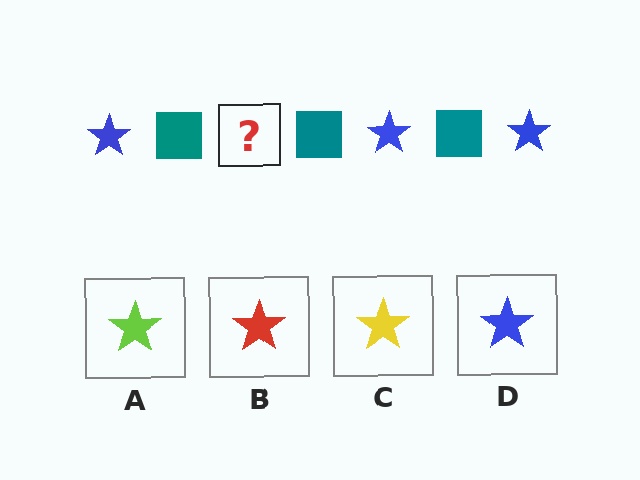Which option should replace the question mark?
Option D.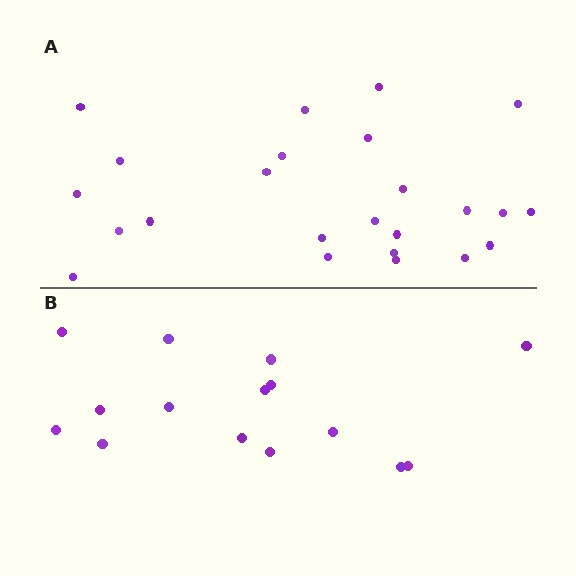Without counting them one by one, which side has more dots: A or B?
Region A (the top region) has more dots.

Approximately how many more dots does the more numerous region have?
Region A has roughly 8 or so more dots than region B.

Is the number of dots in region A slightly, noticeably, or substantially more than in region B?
Region A has substantially more. The ratio is roughly 1.6 to 1.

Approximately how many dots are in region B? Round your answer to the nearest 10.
About 20 dots. (The exact count is 15, which rounds to 20.)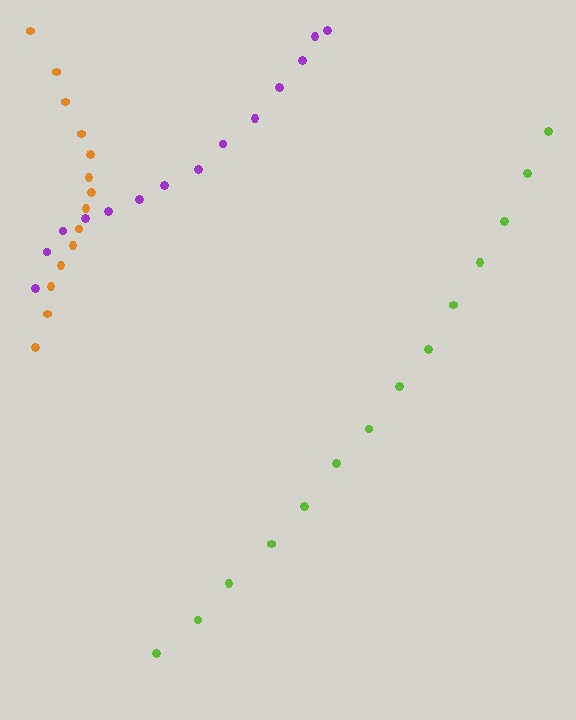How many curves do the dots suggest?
There are 3 distinct paths.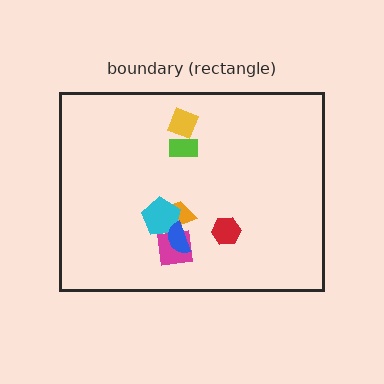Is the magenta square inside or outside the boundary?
Inside.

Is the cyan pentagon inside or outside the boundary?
Inside.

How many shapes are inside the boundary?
7 inside, 0 outside.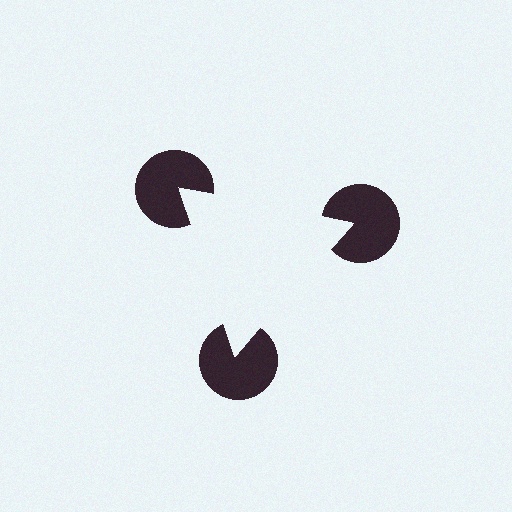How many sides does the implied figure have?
3 sides.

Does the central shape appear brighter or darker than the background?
It typically appears slightly brighter than the background, even though no actual brightness change is drawn.